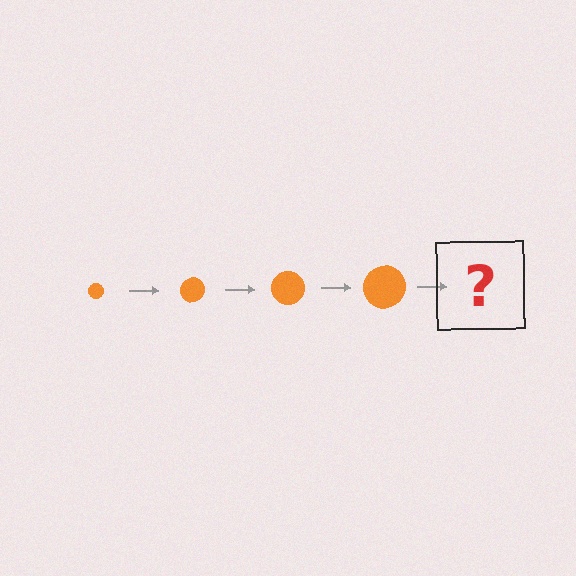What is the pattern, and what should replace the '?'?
The pattern is that the circle gets progressively larger each step. The '?' should be an orange circle, larger than the previous one.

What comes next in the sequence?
The next element should be an orange circle, larger than the previous one.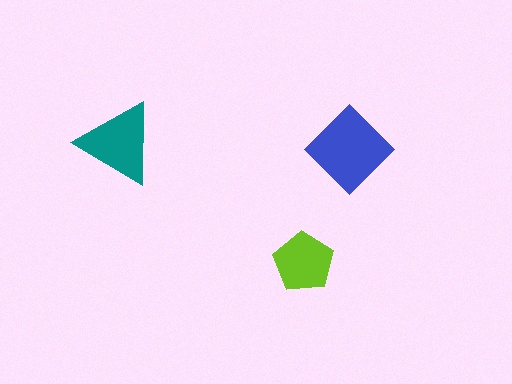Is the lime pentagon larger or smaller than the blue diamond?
Smaller.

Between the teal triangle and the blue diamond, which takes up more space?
The blue diamond.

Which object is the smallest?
The lime pentagon.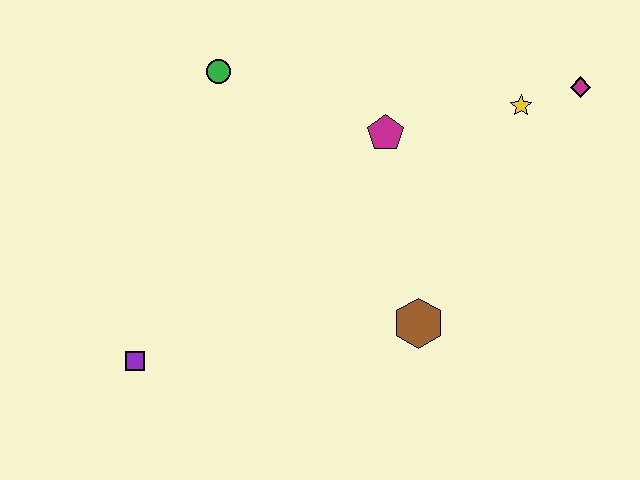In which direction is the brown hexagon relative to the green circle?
The brown hexagon is below the green circle.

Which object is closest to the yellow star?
The magenta diamond is closest to the yellow star.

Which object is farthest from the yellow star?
The purple square is farthest from the yellow star.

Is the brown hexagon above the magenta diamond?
No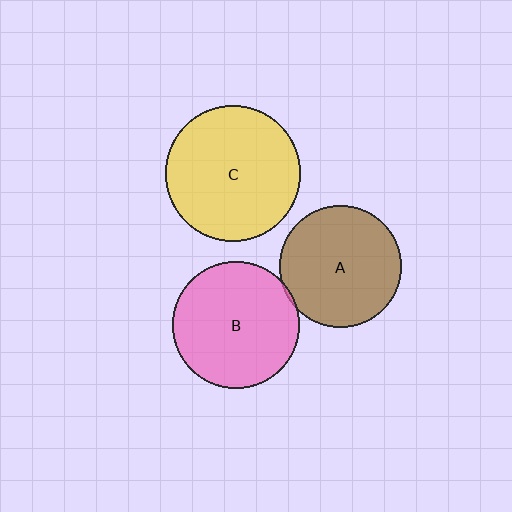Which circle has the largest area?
Circle C (yellow).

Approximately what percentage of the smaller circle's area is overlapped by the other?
Approximately 5%.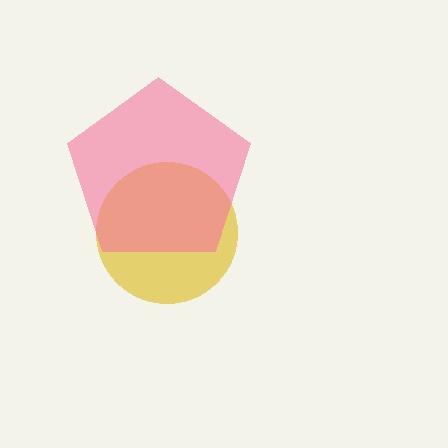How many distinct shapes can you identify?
There are 2 distinct shapes: a yellow circle, a pink pentagon.